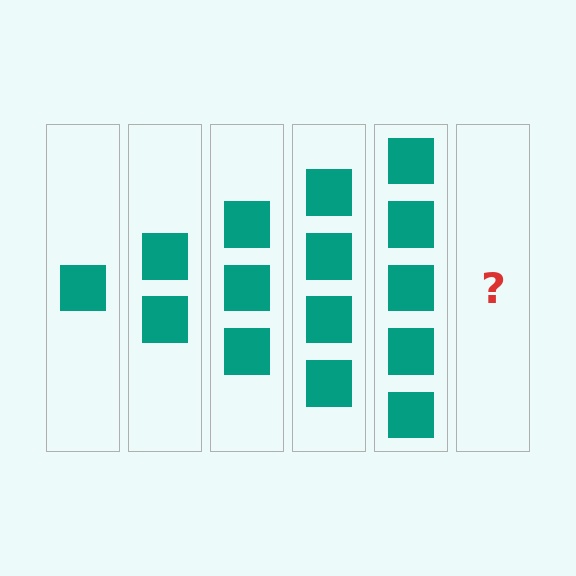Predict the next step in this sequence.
The next step is 6 squares.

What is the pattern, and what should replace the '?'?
The pattern is that each step adds one more square. The '?' should be 6 squares.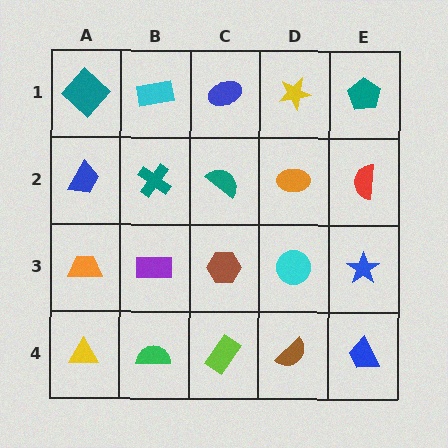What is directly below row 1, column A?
A blue trapezoid.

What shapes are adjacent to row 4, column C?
A brown hexagon (row 3, column C), a green semicircle (row 4, column B), a brown semicircle (row 4, column D).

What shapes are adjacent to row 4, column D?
A cyan circle (row 3, column D), a lime rectangle (row 4, column C), a blue trapezoid (row 4, column E).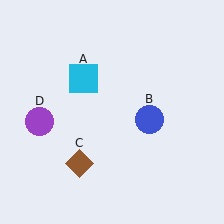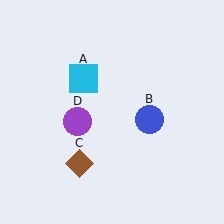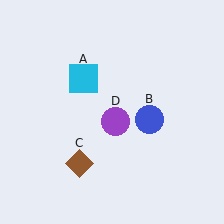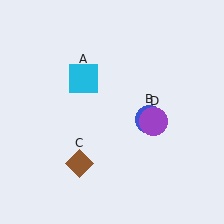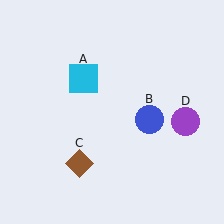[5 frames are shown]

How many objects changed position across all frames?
1 object changed position: purple circle (object D).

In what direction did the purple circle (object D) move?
The purple circle (object D) moved right.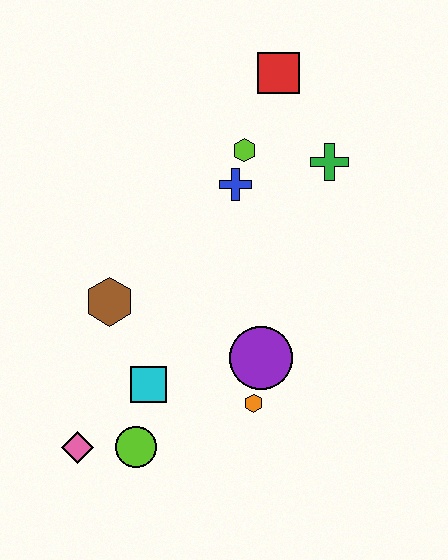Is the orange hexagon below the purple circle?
Yes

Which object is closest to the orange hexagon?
The purple circle is closest to the orange hexagon.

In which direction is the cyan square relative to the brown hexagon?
The cyan square is below the brown hexagon.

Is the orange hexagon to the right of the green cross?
No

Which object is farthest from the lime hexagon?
The pink diamond is farthest from the lime hexagon.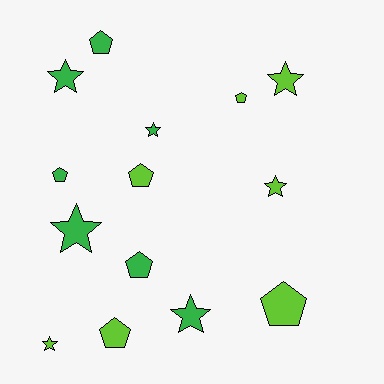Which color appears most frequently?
Lime, with 7 objects.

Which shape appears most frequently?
Star, with 7 objects.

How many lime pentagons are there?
There are 4 lime pentagons.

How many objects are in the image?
There are 14 objects.